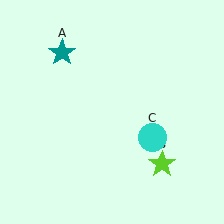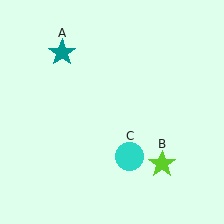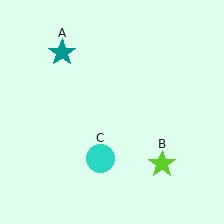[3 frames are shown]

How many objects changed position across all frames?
1 object changed position: cyan circle (object C).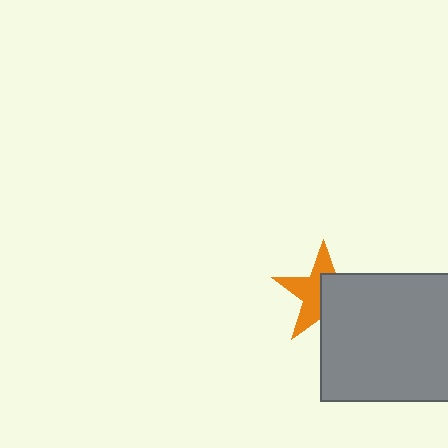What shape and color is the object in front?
The object in front is a gray rectangle.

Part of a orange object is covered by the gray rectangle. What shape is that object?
It is a star.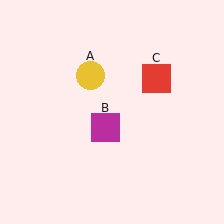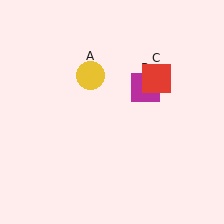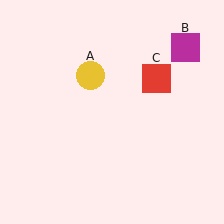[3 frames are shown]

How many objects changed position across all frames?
1 object changed position: magenta square (object B).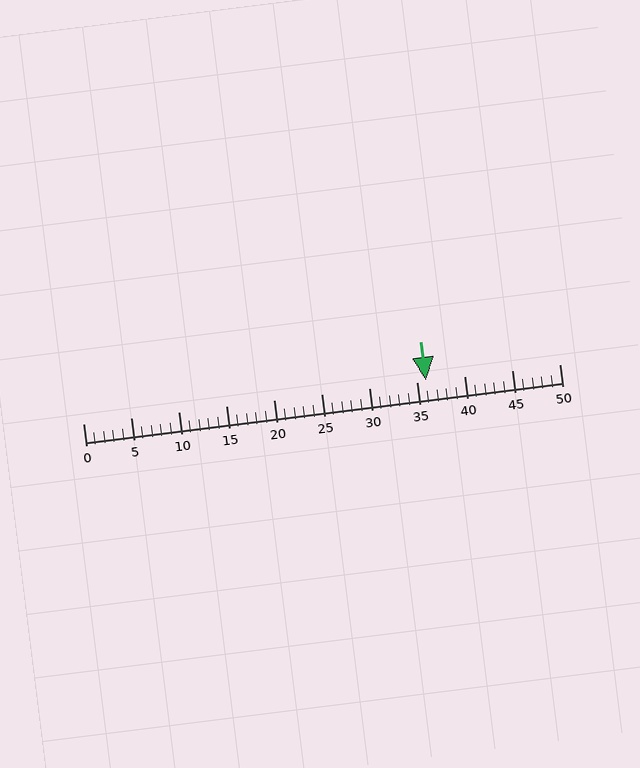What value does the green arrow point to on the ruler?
The green arrow points to approximately 36.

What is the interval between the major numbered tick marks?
The major tick marks are spaced 5 units apart.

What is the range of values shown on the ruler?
The ruler shows values from 0 to 50.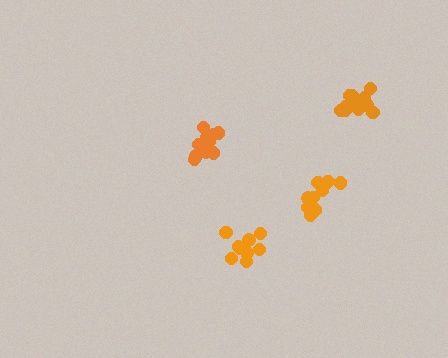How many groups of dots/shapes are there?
There are 4 groups.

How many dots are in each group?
Group 1: 14 dots, Group 2: 11 dots, Group 3: 9 dots, Group 4: 13 dots (47 total).